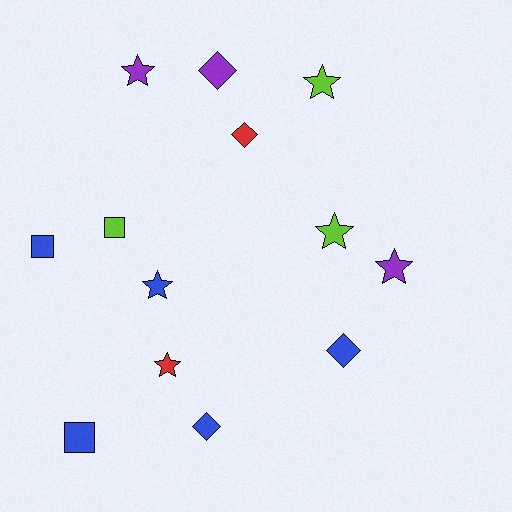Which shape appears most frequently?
Star, with 6 objects.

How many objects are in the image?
There are 13 objects.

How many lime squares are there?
There is 1 lime square.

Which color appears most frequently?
Blue, with 5 objects.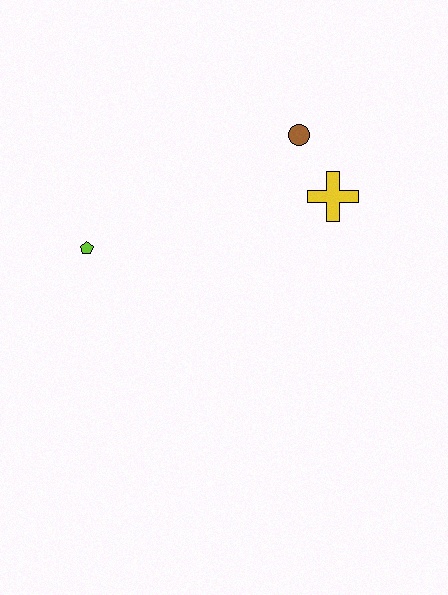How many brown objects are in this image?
There is 1 brown object.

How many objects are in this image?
There are 3 objects.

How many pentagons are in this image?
There is 1 pentagon.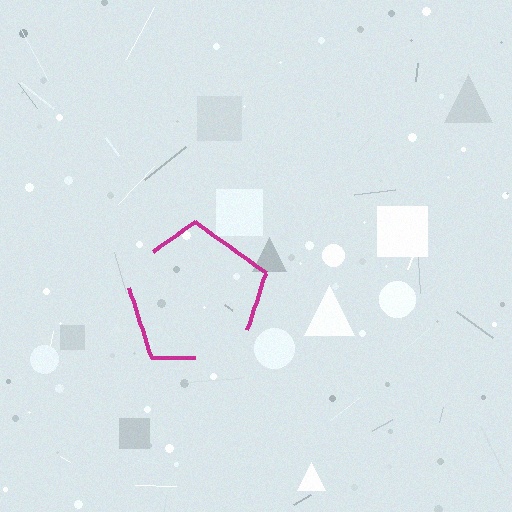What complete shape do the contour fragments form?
The contour fragments form a pentagon.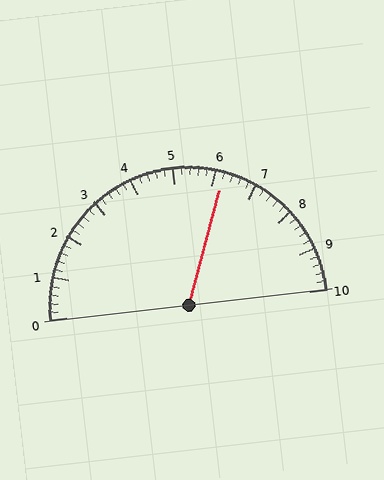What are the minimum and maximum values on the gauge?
The gauge ranges from 0 to 10.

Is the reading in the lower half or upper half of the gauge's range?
The reading is in the upper half of the range (0 to 10).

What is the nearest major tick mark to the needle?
The nearest major tick mark is 6.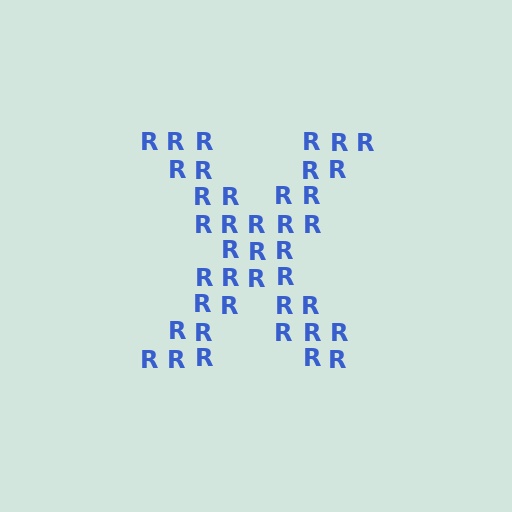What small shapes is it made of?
It is made of small letter R's.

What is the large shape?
The large shape is the letter X.